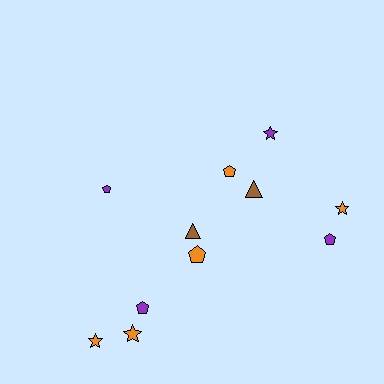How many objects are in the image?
There are 11 objects.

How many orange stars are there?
There are 3 orange stars.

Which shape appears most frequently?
Pentagon, with 5 objects.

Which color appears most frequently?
Orange, with 5 objects.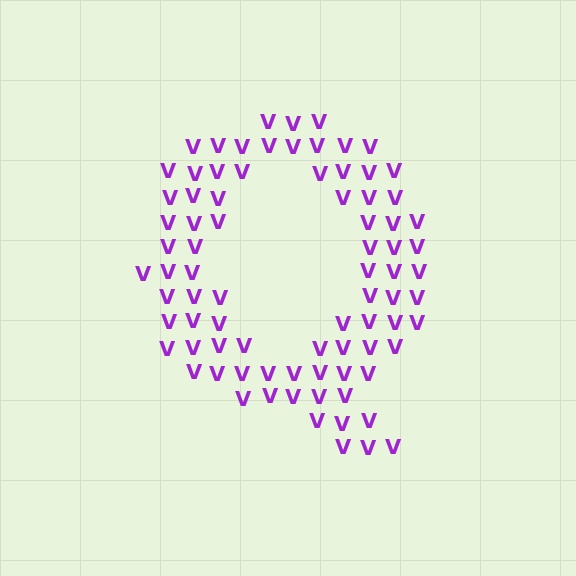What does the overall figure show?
The overall figure shows the letter Q.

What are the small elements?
The small elements are letter V's.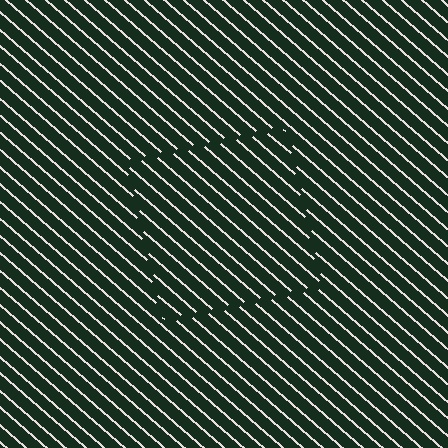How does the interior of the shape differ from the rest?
The interior of the shape contains the same grating, shifted by half a period — the contour is defined by the phase discontinuity where line-ends from the inner and outer gratings abut.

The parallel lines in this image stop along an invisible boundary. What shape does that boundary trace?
An illusory square. The interior of the shape contains the same grating, shifted by half a period — the contour is defined by the phase discontinuity where line-ends from the inner and outer gratings abut.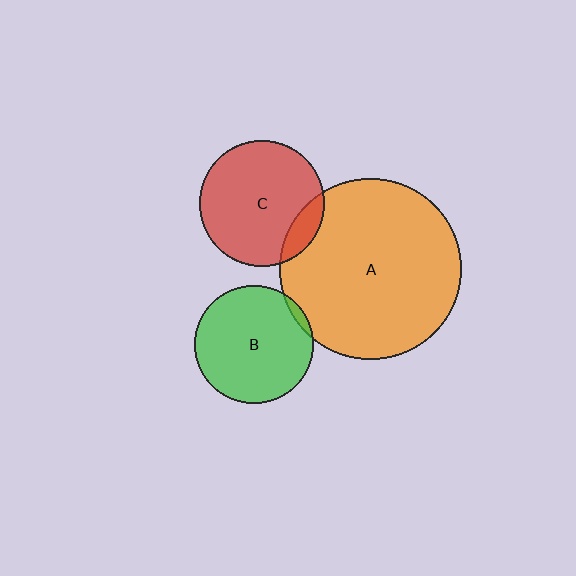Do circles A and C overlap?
Yes.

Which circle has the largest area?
Circle A (orange).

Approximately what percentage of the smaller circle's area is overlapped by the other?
Approximately 10%.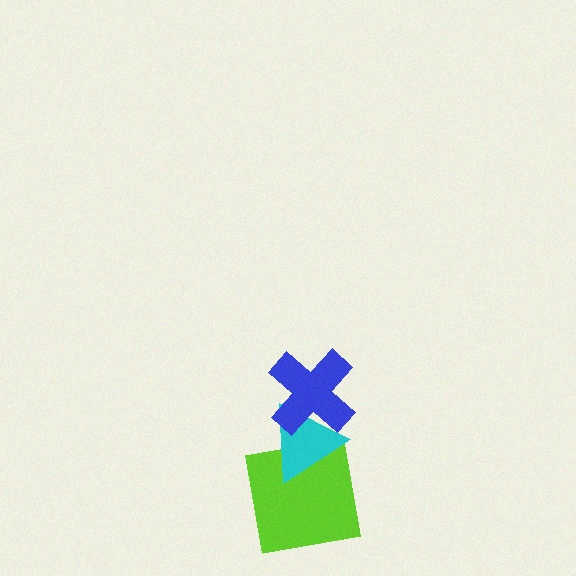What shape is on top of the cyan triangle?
The blue cross is on top of the cyan triangle.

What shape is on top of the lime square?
The cyan triangle is on top of the lime square.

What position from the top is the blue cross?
The blue cross is 1st from the top.